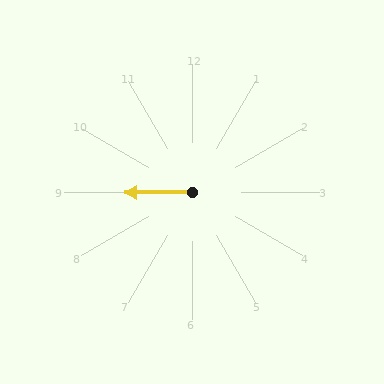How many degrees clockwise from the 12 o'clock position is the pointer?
Approximately 269 degrees.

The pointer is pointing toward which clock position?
Roughly 9 o'clock.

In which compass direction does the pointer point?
West.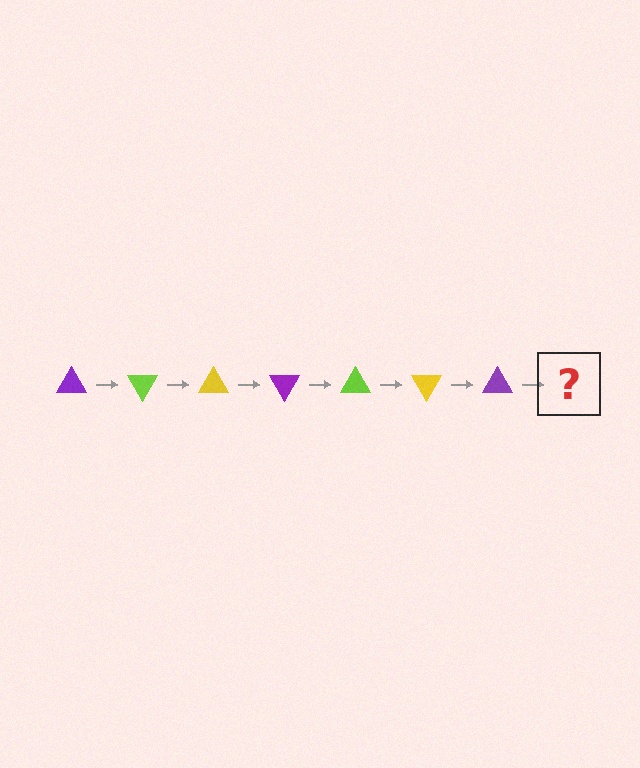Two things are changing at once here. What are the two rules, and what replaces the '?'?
The two rules are that it rotates 60 degrees each step and the color cycles through purple, lime, and yellow. The '?' should be a lime triangle, rotated 420 degrees from the start.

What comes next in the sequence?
The next element should be a lime triangle, rotated 420 degrees from the start.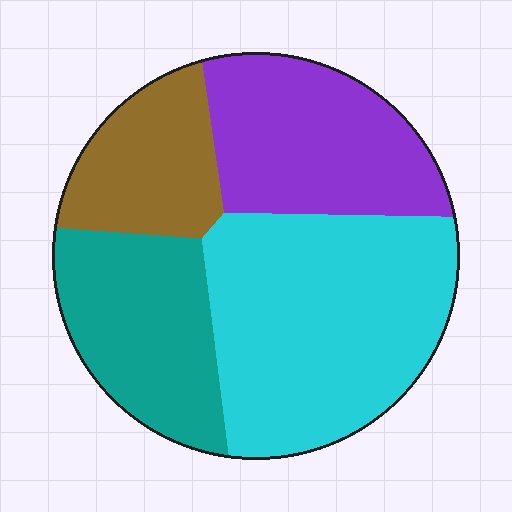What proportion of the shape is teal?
Teal covers 21% of the shape.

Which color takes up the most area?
Cyan, at roughly 40%.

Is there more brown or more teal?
Teal.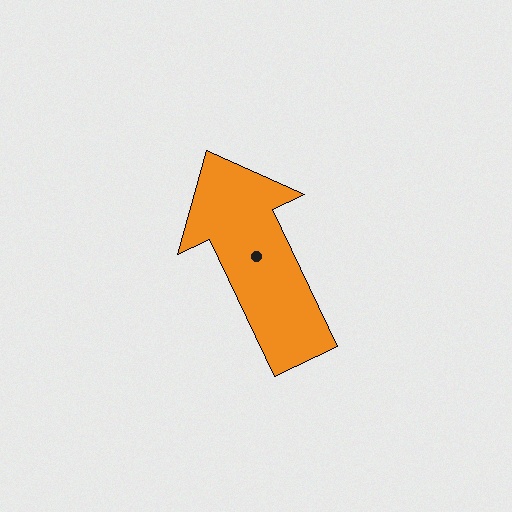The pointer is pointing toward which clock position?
Roughly 11 o'clock.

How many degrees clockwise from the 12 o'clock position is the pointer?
Approximately 335 degrees.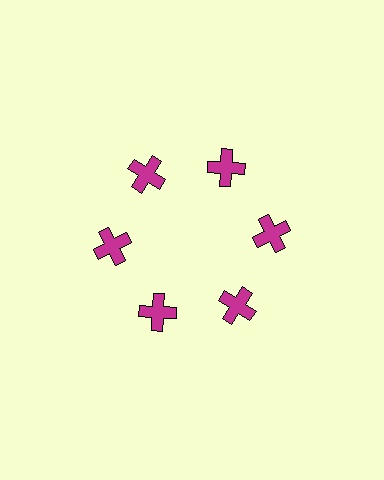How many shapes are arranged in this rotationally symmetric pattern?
There are 6 shapes, arranged in 6 groups of 1.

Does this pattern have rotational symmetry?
Yes, this pattern has 6-fold rotational symmetry. It looks the same after rotating 60 degrees around the center.